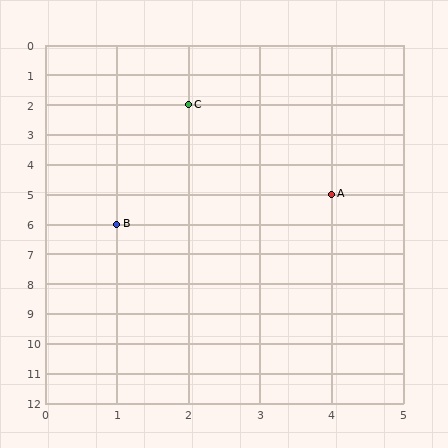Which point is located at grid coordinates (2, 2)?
Point C is at (2, 2).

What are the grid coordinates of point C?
Point C is at grid coordinates (2, 2).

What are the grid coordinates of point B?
Point B is at grid coordinates (1, 6).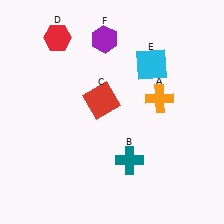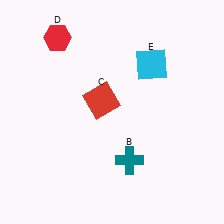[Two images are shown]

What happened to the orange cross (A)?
The orange cross (A) was removed in Image 2. It was in the top-right area of Image 1.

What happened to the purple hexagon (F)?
The purple hexagon (F) was removed in Image 2. It was in the top-left area of Image 1.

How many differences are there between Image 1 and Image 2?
There are 2 differences between the two images.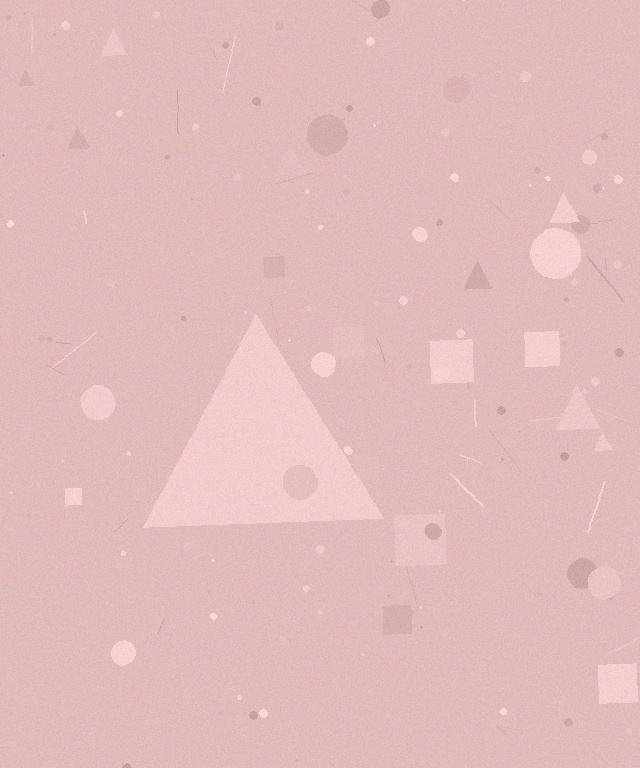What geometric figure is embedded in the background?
A triangle is embedded in the background.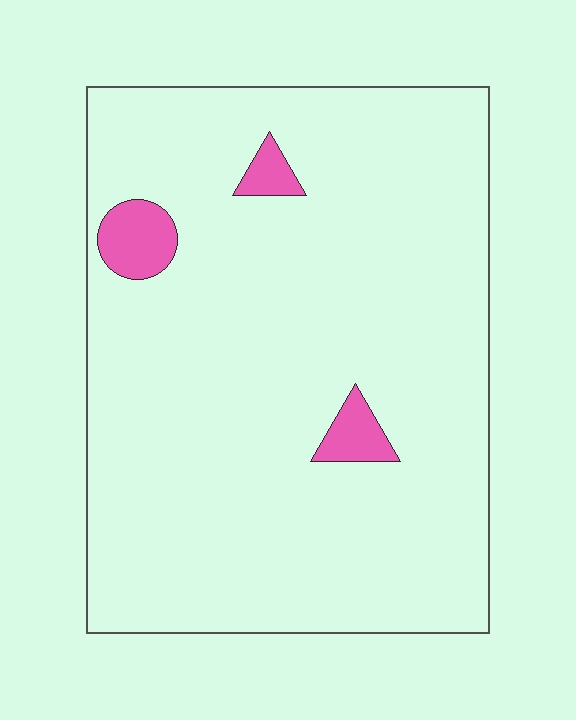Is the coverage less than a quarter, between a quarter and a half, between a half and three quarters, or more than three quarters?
Less than a quarter.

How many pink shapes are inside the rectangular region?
3.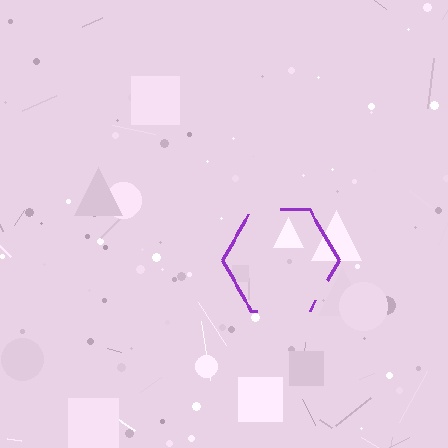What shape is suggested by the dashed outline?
The dashed outline suggests a hexagon.